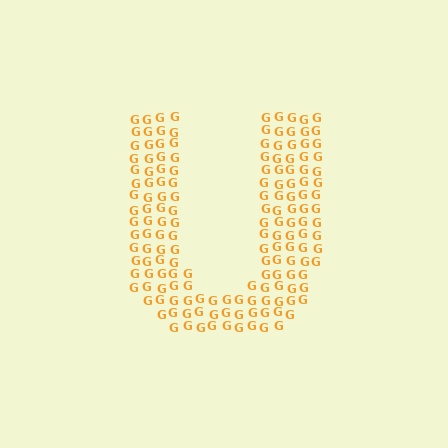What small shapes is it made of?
It is made of small letter G's.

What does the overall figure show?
The overall figure shows the letter U.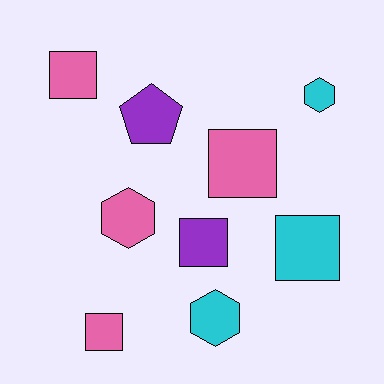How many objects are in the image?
There are 9 objects.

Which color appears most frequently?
Pink, with 4 objects.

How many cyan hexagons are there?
There are 2 cyan hexagons.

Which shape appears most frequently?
Square, with 5 objects.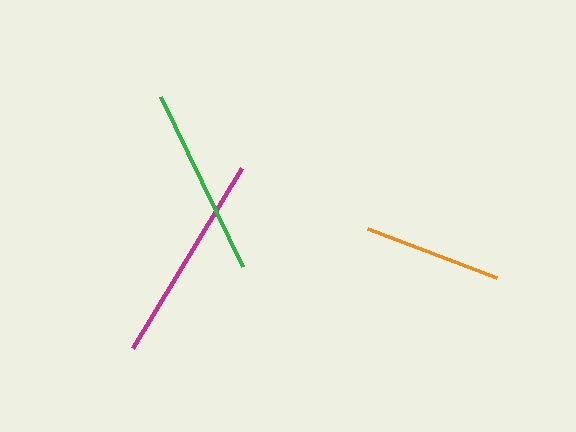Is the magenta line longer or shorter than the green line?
The magenta line is longer than the green line.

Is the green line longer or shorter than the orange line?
The green line is longer than the orange line.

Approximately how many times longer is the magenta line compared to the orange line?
The magenta line is approximately 1.5 times the length of the orange line.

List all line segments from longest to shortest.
From longest to shortest: magenta, green, orange.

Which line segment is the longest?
The magenta line is the longest at approximately 212 pixels.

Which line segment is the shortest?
The orange line is the shortest at approximately 138 pixels.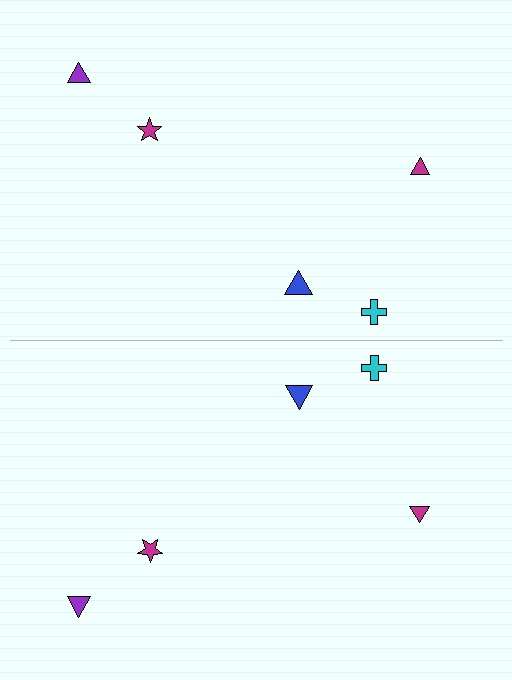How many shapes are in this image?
There are 10 shapes in this image.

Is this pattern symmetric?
Yes, this pattern has bilateral (reflection) symmetry.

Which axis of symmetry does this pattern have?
The pattern has a horizontal axis of symmetry running through the center of the image.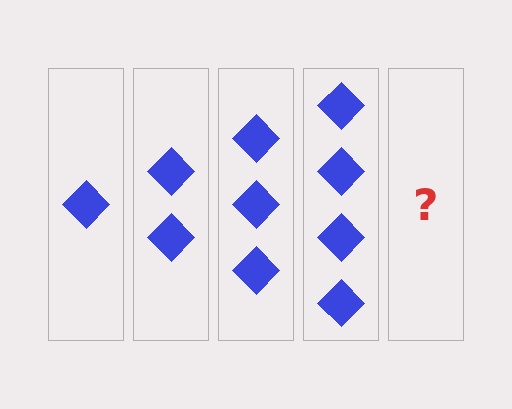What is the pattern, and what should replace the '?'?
The pattern is that each step adds one more diamond. The '?' should be 5 diamonds.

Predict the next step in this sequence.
The next step is 5 diamonds.